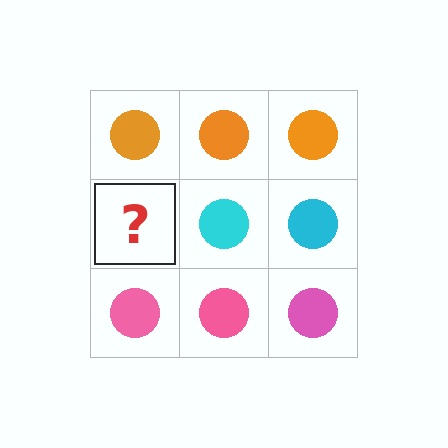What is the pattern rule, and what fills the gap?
The rule is that each row has a consistent color. The gap should be filled with a cyan circle.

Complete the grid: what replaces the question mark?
The question mark should be replaced with a cyan circle.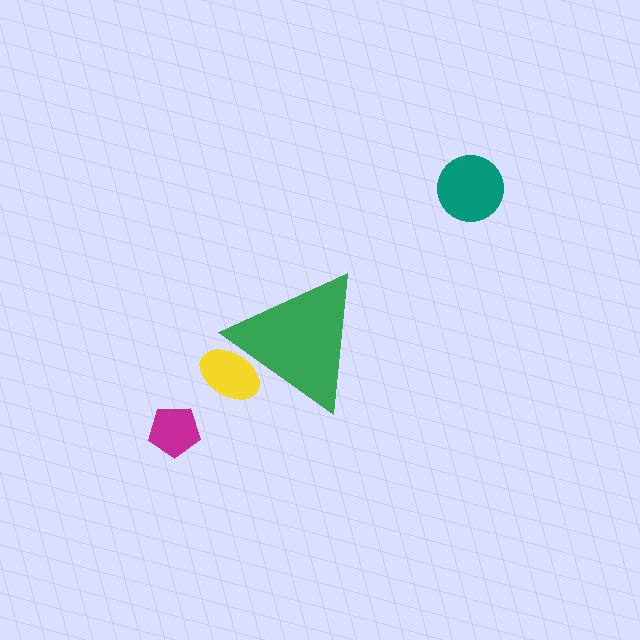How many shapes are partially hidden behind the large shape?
1 shape is partially hidden.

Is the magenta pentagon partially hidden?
No, the magenta pentagon is fully visible.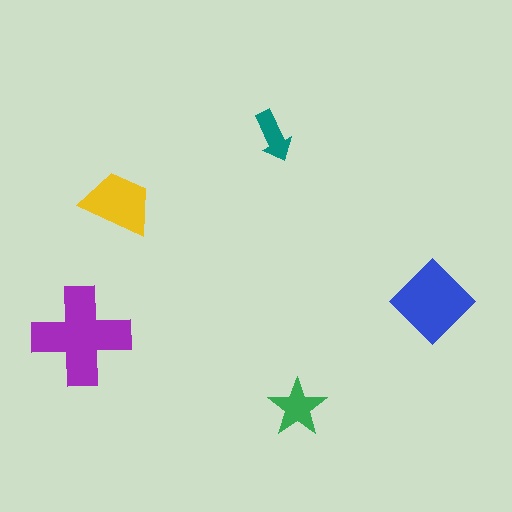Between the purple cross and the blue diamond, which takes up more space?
The purple cross.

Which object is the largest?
The purple cross.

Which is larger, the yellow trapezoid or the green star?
The yellow trapezoid.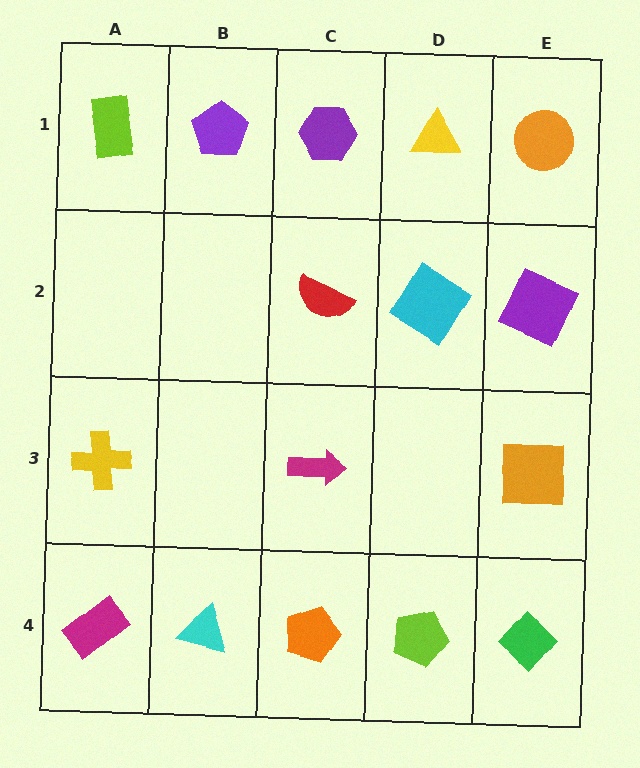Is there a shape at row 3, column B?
No, that cell is empty.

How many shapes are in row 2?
3 shapes.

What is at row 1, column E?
An orange circle.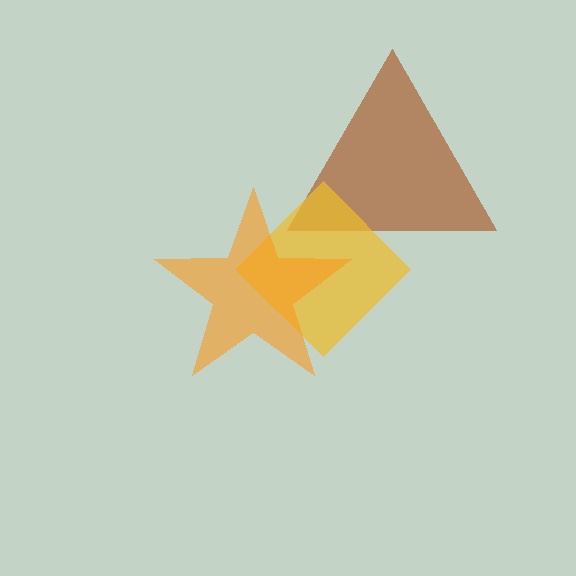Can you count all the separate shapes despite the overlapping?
Yes, there are 3 separate shapes.